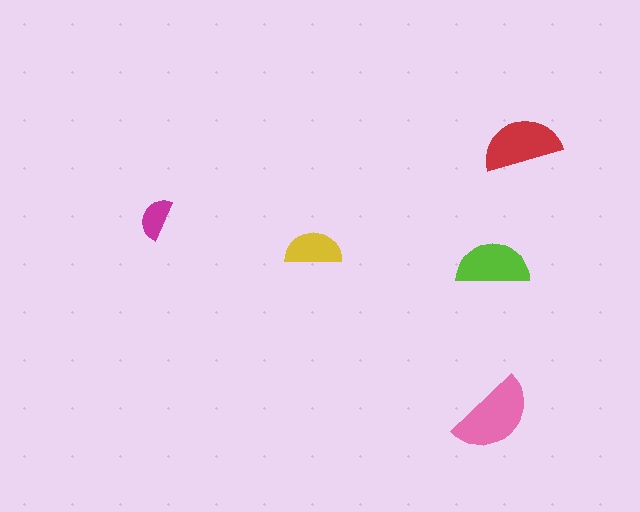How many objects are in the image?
There are 5 objects in the image.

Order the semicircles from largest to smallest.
the pink one, the red one, the lime one, the yellow one, the magenta one.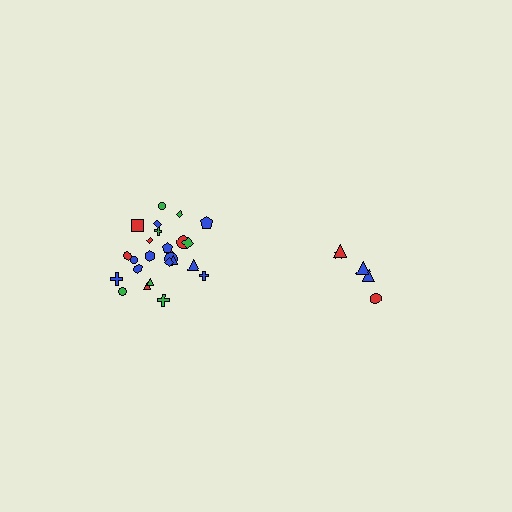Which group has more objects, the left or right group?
The left group.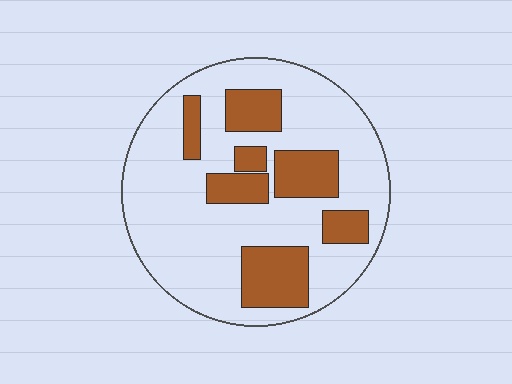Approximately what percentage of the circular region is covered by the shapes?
Approximately 25%.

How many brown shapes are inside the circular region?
7.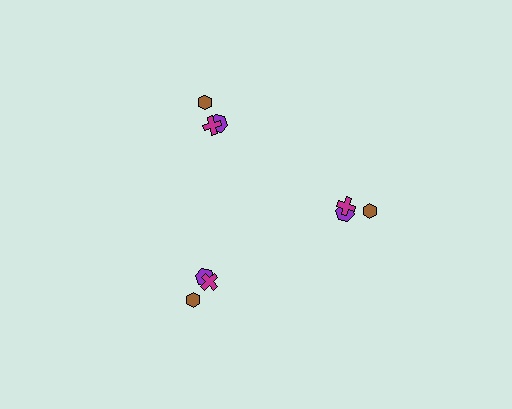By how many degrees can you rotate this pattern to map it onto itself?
The pattern maps onto itself every 120 degrees of rotation.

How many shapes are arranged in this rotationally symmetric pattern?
There are 9 shapes, arranged in 3 groups of 3.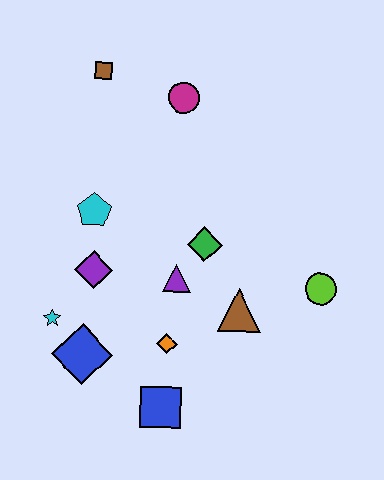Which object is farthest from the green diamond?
The brown square is farthest from the green diamond.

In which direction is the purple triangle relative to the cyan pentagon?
The purple triangle is to the right of the cyan pentagon.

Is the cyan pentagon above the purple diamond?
Yes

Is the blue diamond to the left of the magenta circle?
Yes